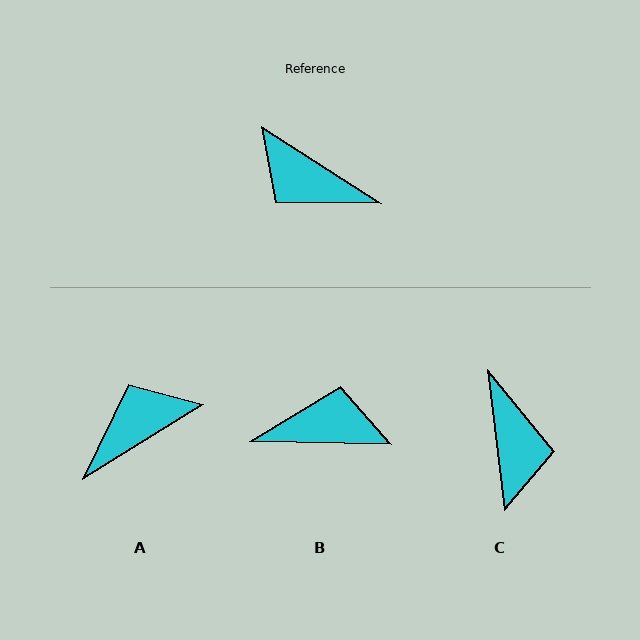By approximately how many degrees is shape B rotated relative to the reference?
Approximately 149 degrees clockwise.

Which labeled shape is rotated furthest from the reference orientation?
B, about 149 degrees away.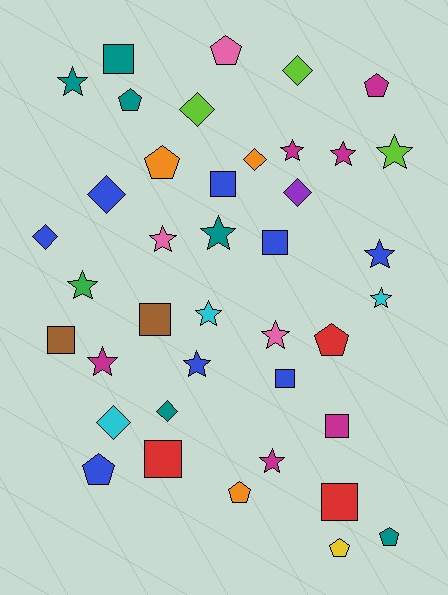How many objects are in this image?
There are 40 objects.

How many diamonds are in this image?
There are 8 diamonds.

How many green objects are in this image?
There is 1 green object.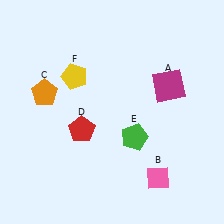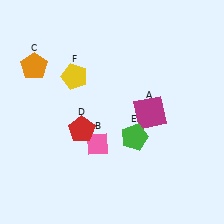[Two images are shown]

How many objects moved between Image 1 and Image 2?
3 objects moved between the two images.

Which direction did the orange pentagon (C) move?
The orange pentagon (C) moved up.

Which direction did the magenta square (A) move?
The magenta square (A) moved down.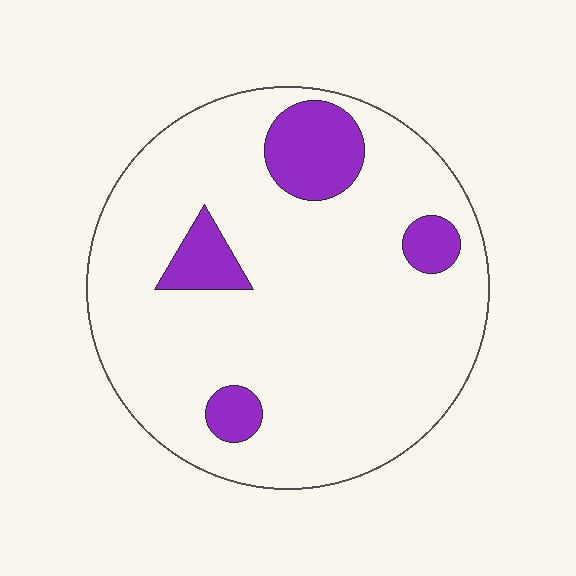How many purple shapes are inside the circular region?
4.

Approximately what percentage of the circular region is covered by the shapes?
Approximately 15%.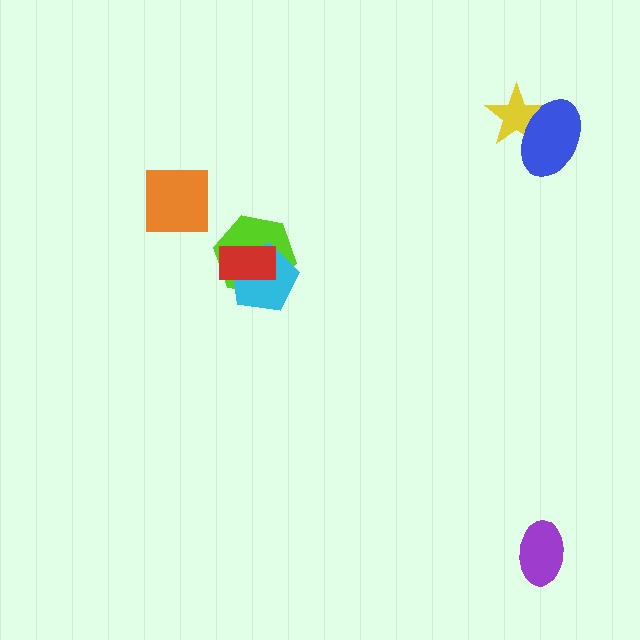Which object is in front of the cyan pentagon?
The red rectangle is in front of the cyan pentagon.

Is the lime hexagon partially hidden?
Yes, it is partially covered by another shape.